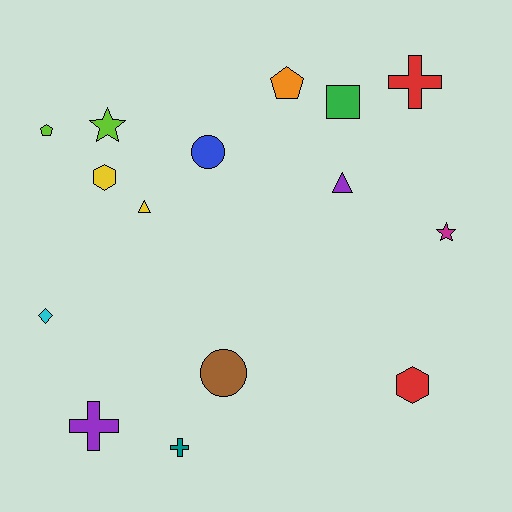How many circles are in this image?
There are 2 circles.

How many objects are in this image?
There are 15 objects.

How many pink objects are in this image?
There are no pink objects.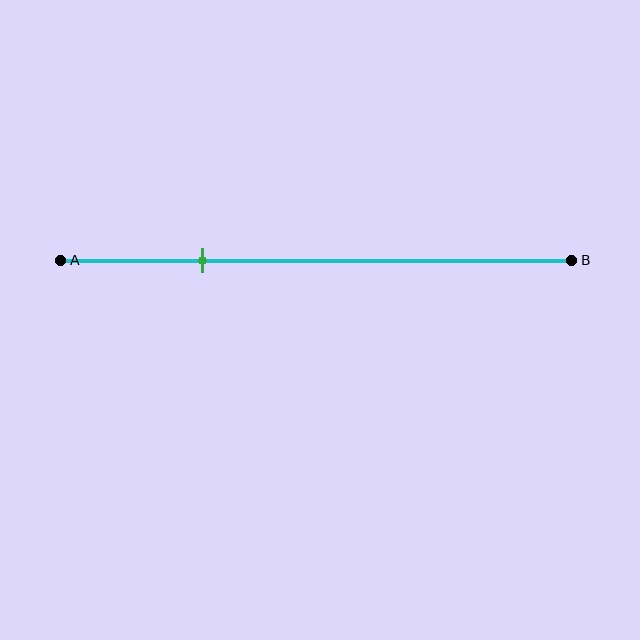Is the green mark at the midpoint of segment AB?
No, the mark is at about 30% from A, not at the 50% midpoint.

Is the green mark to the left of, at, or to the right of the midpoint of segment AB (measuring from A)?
The green mark is to the left of the midpoint of segment AB.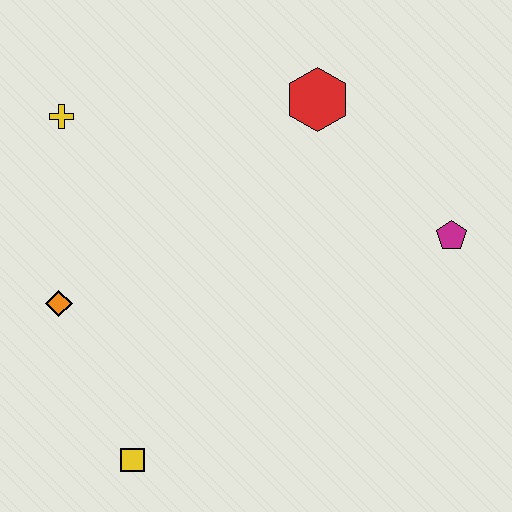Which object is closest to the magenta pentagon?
The red hexagon is closest to the magenta pentagon.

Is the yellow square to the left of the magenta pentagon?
Yes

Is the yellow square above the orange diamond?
No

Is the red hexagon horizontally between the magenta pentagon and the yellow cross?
Yes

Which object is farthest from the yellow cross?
The magenta pentagon is farthest from the yellow cross.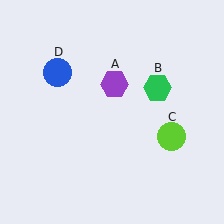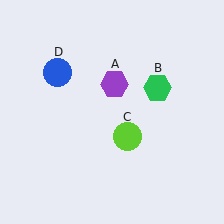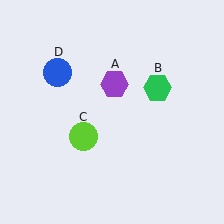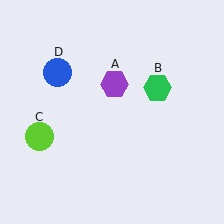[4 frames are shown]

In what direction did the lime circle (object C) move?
The lime circle (object C) moved left.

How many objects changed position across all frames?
1 object changed position: lime circle (object C).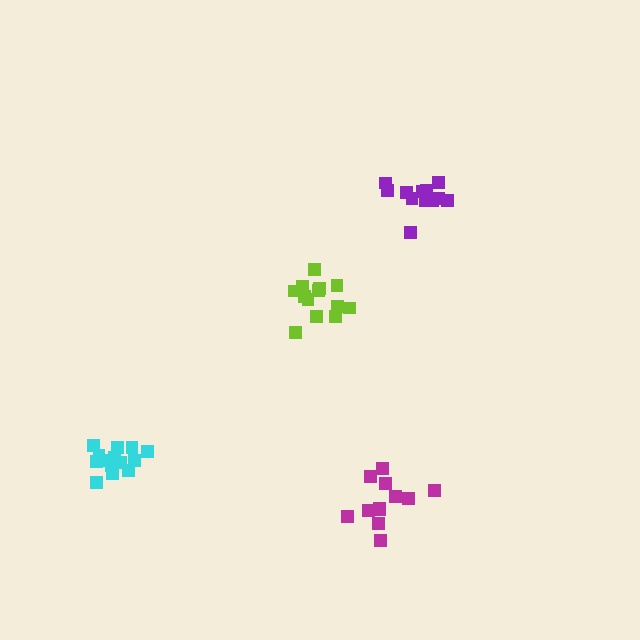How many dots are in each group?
Group 1: 13 dots, Group 2: 13 dots, Group 3: 14 dots, Group 4: 12 dots (52 total).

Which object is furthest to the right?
The purple cluster is rightmost.